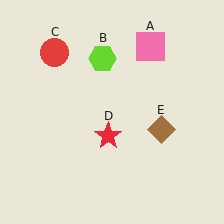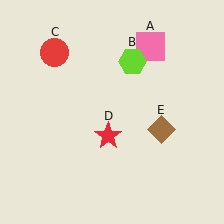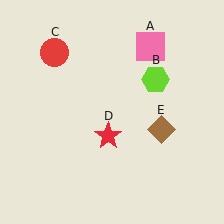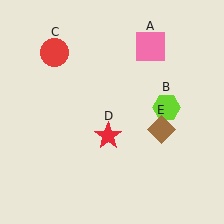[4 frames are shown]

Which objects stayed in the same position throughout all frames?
Pink square (object A) and red circle (object C) and red star (object D) and brown diamond (object E) remained stationary.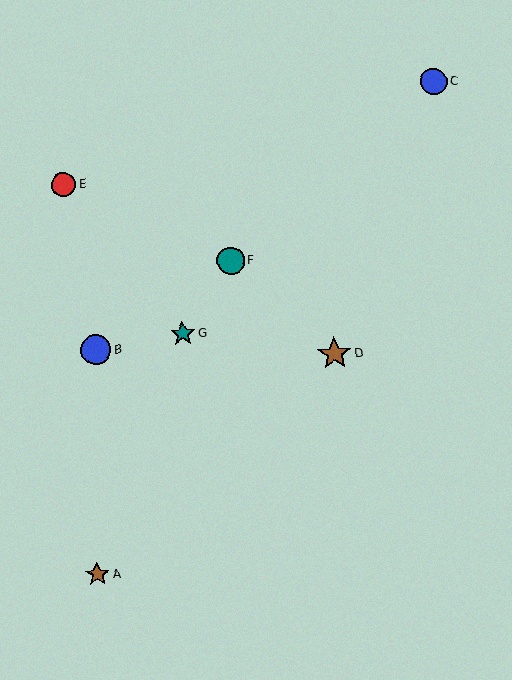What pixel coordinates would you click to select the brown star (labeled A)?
Click at (97, 574) to select the brown star A.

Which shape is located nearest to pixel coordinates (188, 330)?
The teal star (labeled G) at (183, 334) is nearest to that location.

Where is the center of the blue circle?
The center of the blue circle is at (96, 350).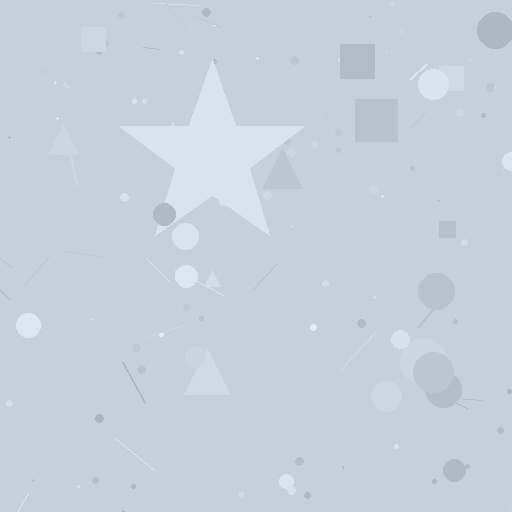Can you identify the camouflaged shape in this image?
The camouflaged shape is a star.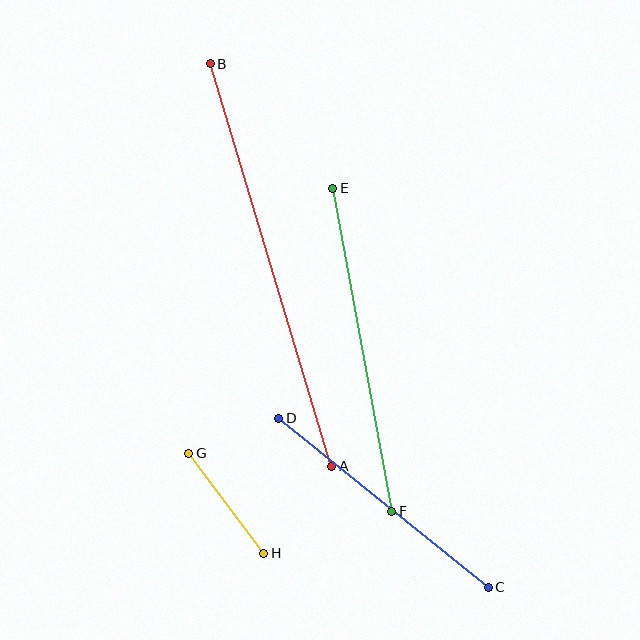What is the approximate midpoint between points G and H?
The midpoint is at approximately (226, 503) pixels.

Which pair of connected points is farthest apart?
Points A and B are farthest apart.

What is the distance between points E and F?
The distance is approximately 328 pixels.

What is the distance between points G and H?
The distance is approximately 125 pixels.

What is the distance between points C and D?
The distance is approximately 269 pixels.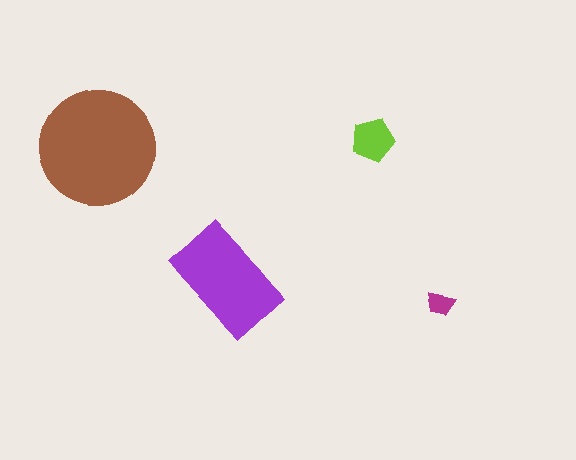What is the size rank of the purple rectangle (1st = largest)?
2nd.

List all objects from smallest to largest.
The magenta trapezoid, the lime pentagon, the purple rectangle, the brown circle.